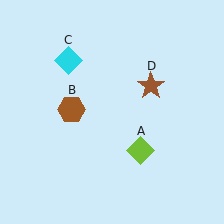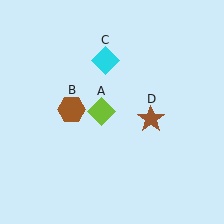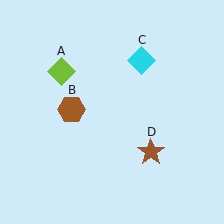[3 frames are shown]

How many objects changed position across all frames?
3 objects changed position: lime diamond (object A), cyan diamond (object C), brown star (object D).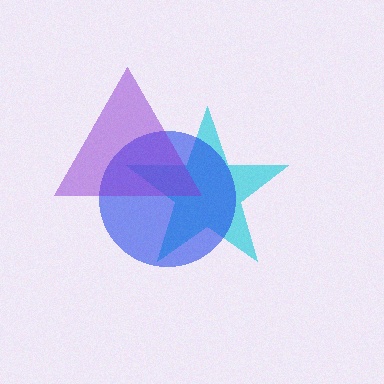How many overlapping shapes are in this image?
There are 3 overlapping shapes in the image.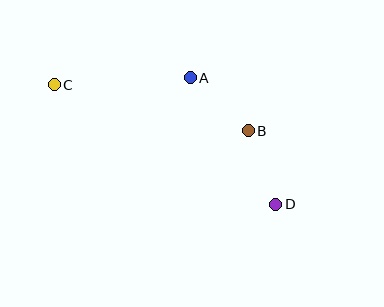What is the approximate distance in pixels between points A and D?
The distance between A and D is approximately 152 pixels.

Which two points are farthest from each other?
Points C and D are farthest from each other.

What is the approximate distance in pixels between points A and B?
The distance between A and B is approximately 78 pixels.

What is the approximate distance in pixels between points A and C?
The distance between A and C is approximately 136 pixels.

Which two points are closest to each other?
Points B and D are closest to each other.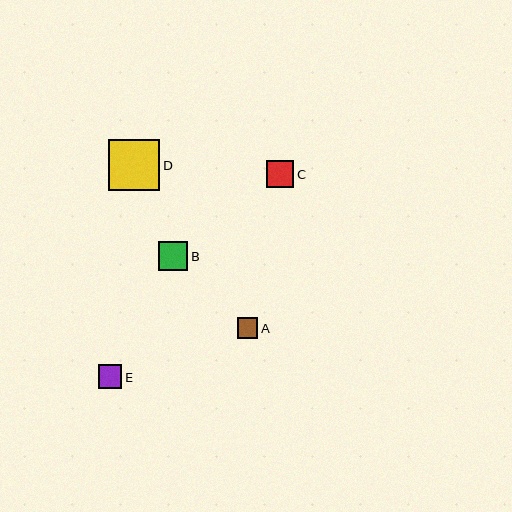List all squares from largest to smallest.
From largest to smallest: D, B, C, E, A.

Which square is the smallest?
Square A is the smallest with a size of approximately 21 pixels.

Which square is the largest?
Square D is the largest with a size of approximately 52 pixels.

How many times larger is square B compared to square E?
Square B is approximately 1.2 times the size of square E.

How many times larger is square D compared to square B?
Square D is approximately 1.8 times the size of square B.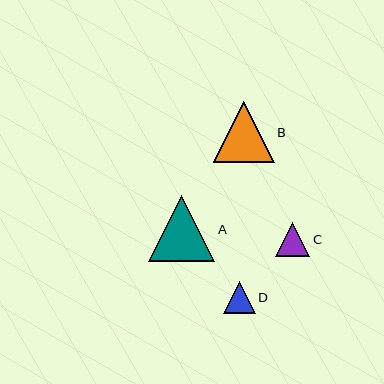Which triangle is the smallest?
Triangle D is the smallest with a size of approximately 32 pixels.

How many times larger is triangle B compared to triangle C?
Triangle B is approximately 1.8 times the size of triangle C.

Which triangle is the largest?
Triangle A is the largest with a size of approximately 66 pixels.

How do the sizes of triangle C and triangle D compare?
Triangle C and triangle D are approximately the same size.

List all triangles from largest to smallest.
From largest to smallest: A, B, C, D.